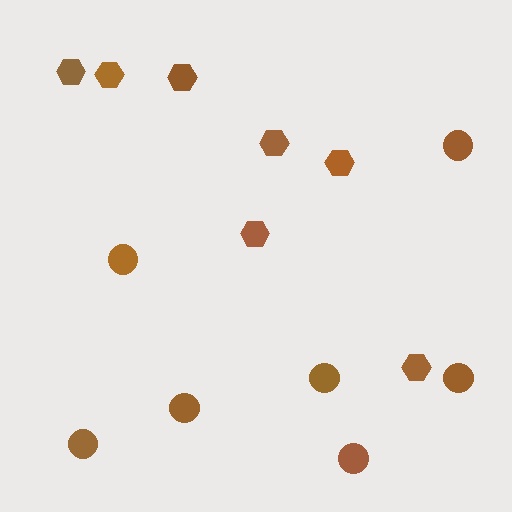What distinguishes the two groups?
There are 2 groups: one group of circles (7) and one group of hexagons (7).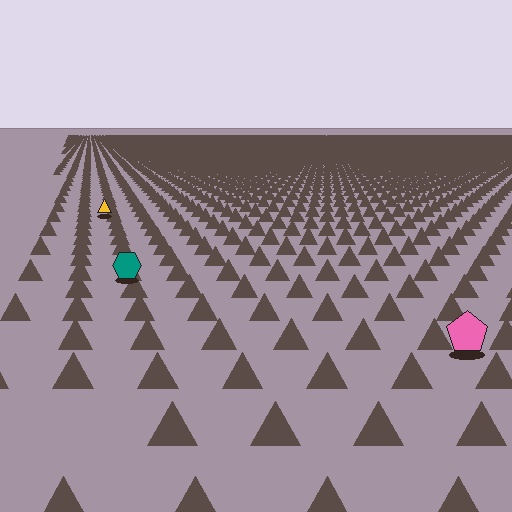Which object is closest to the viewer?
The pink pentagon is closest. The texture marks near it are larger and more spread out.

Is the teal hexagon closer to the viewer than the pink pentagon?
No. The pink pentagon is closer — you can tell from the texture gradient: the ground texture is coarser near it.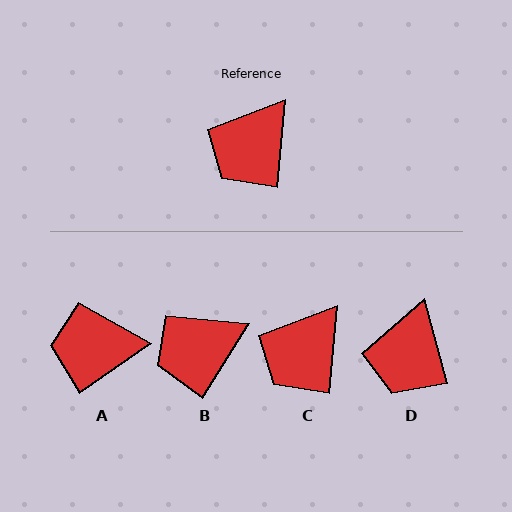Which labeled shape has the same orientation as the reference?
C.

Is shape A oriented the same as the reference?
No, it is off by about 50 degrees.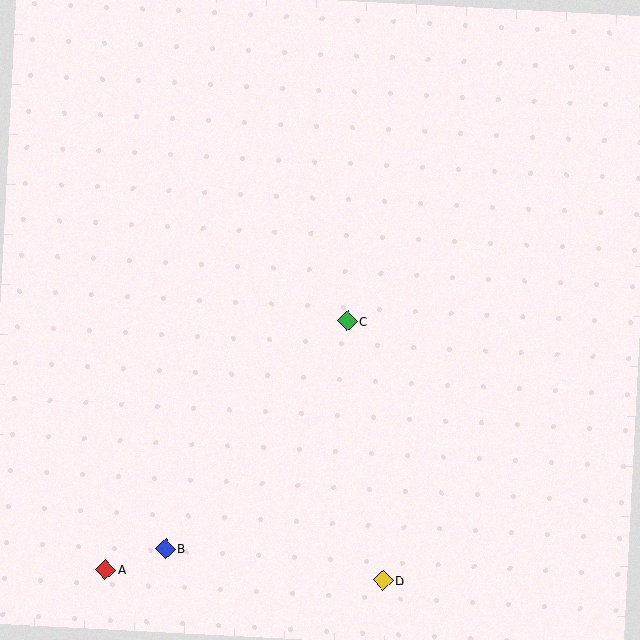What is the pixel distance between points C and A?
The distance between C and A is 346 pixels.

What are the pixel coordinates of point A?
Point A is at (106, 570).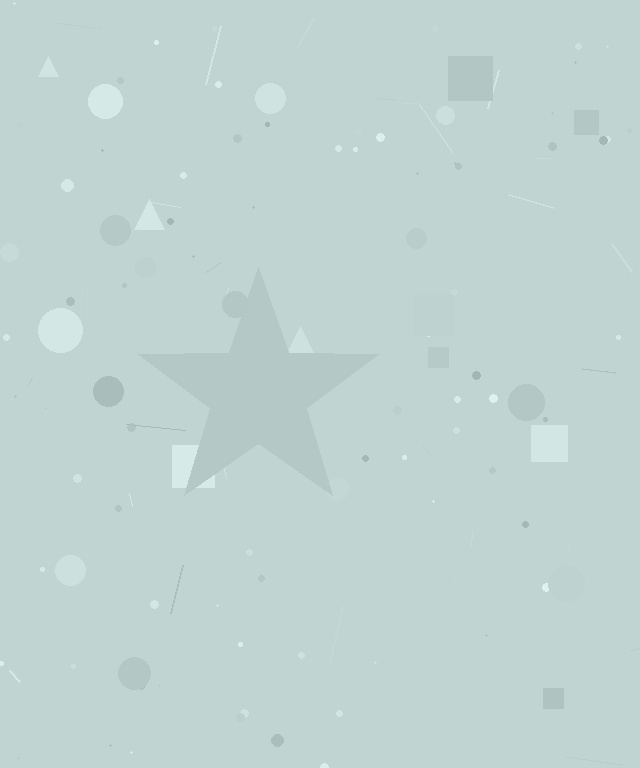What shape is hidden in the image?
A star is hidden in the image.